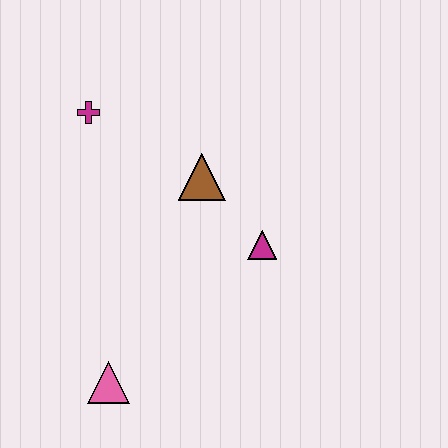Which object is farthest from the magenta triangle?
The magenta cross is farthest from the magenta triangle.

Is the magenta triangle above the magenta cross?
No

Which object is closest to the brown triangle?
The magenta triangle is closest to the brown triangle.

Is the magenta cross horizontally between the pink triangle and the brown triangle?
No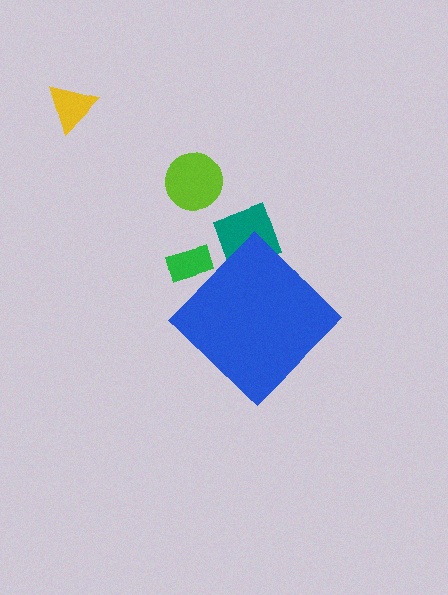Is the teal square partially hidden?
Yes, the teal square is partially hidden behind the blue diamond.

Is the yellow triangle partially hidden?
No, the yellow triangle is fully visible.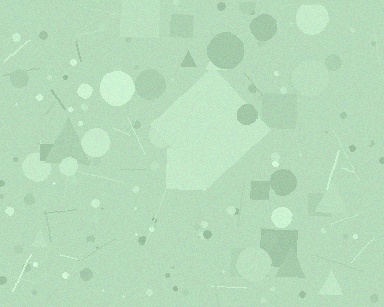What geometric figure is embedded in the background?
A diamond is embedded in the background.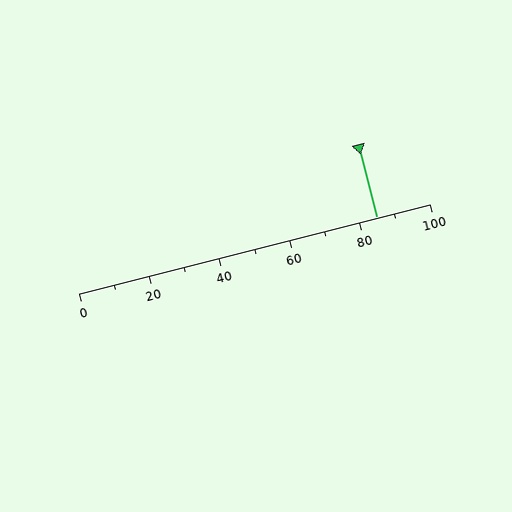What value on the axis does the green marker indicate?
The marker indicates approximately 85.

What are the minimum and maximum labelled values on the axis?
The axis runs from 0 to 100.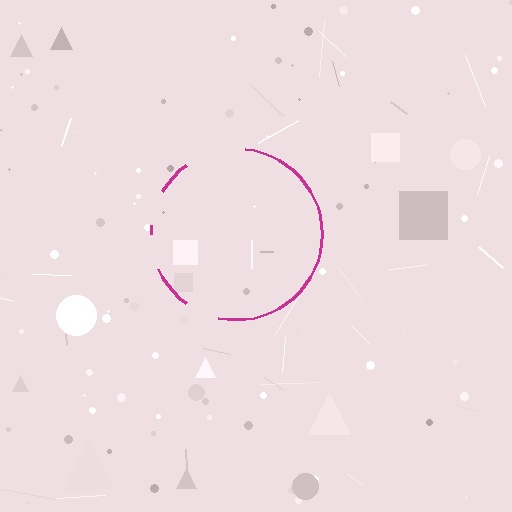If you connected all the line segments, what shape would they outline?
They would outline a circle.